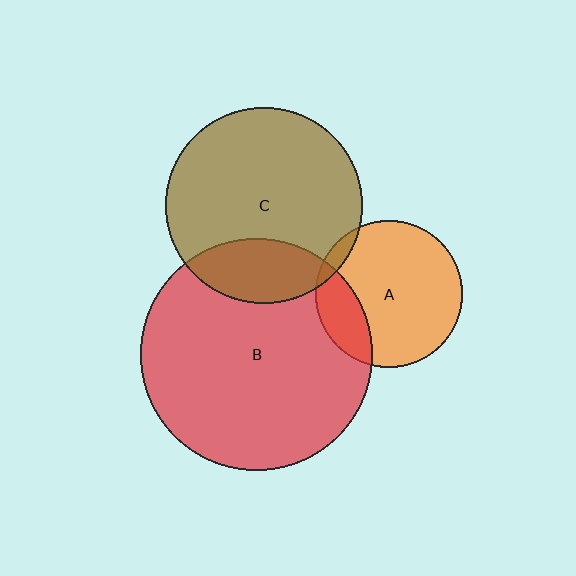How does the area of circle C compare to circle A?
Approximately 1.8 times.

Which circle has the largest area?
Circle B (red).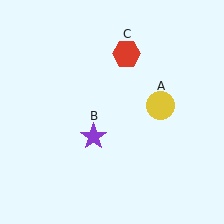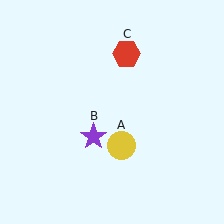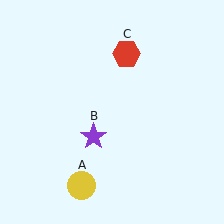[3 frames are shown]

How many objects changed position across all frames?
1 object changed position: yellow circle (object A).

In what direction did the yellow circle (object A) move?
The yellow circle (object A) moved down and to the left.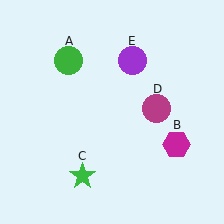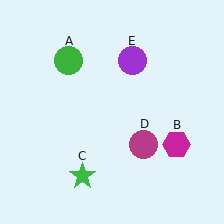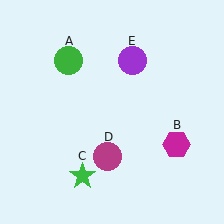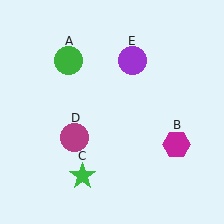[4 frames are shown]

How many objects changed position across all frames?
1 object changed position: magenta circle (object D).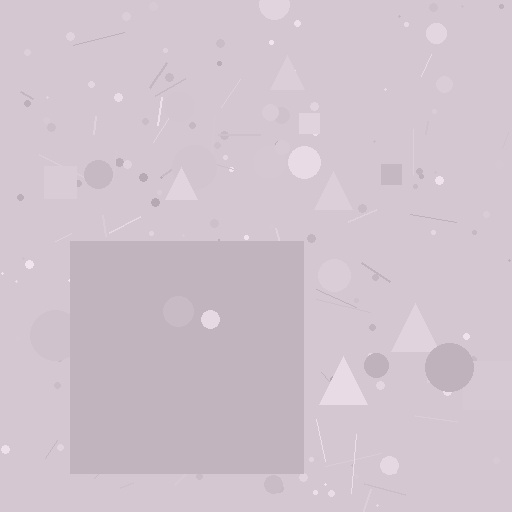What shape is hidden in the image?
A square is hidden in the image.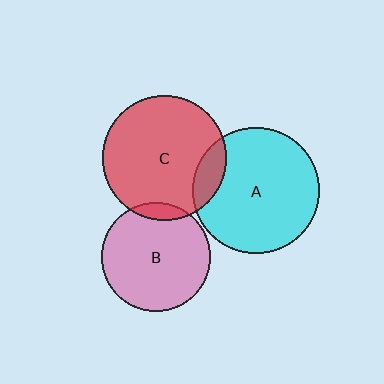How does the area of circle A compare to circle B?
Approximately 1.4 times.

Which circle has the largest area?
Circle A (cyan).